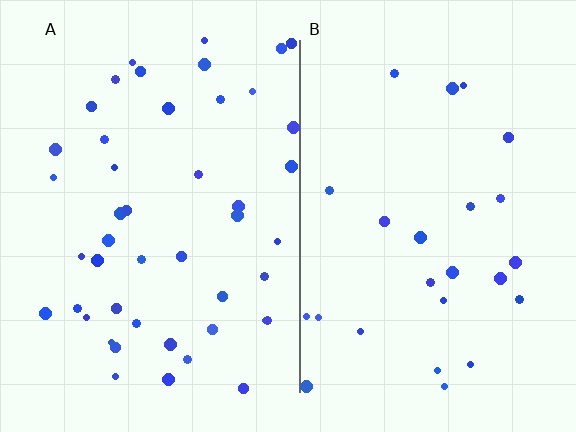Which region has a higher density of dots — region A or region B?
A (the left).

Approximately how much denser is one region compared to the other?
Approximately 1.9× — region A over region B.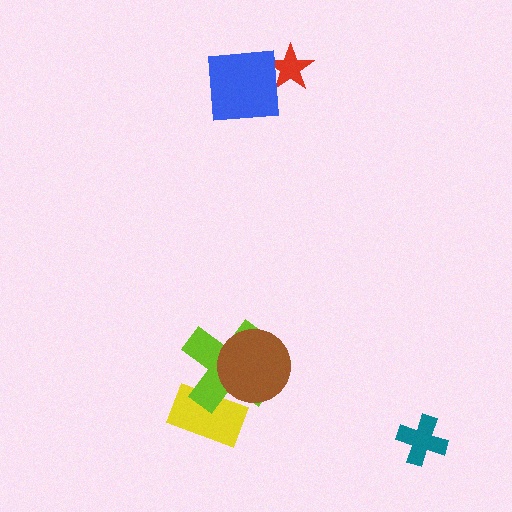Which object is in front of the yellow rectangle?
The lime cross is in front of the yellow rectangle.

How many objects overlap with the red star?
1 object overlaps with the red star.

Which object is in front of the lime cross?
The brown circle is in front of the lime cross.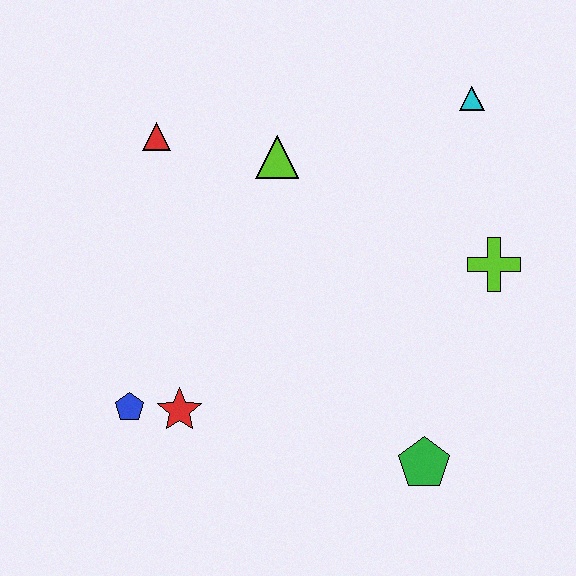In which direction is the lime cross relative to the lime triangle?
The lime cross is to the right of the lime triangle.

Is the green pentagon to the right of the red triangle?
Yes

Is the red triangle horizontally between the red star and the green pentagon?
No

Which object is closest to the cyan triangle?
The lime cross is closest to the cyan triangle.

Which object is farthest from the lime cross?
The blue pentagon is farthest from the lime cross.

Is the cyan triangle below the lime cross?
No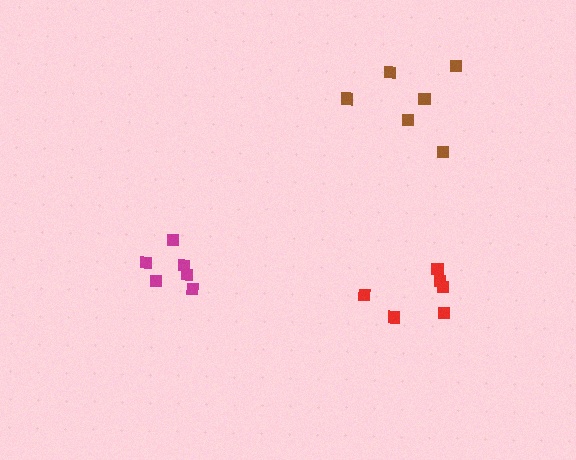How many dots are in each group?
Group 1: 6 dots, Group 2: 6 dots, Group 3: 6 dots (18 total).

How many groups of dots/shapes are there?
There are 3 groups.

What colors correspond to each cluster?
The clusters are colored: brown, red, magenta.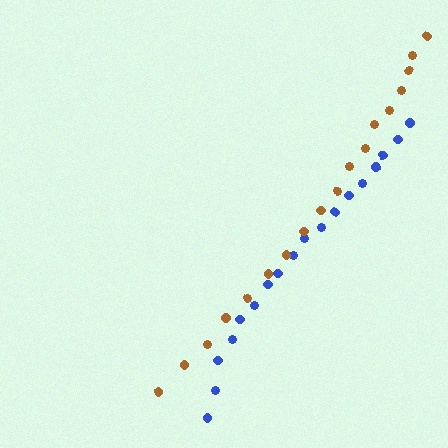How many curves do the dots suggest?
There are 2 distinct paths.